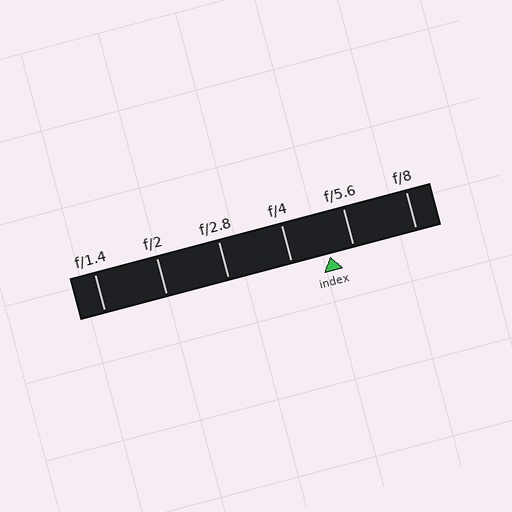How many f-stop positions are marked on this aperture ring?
There are 6 f-stop positions marked.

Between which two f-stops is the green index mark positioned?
The index mark is between f/4 and f/5.6.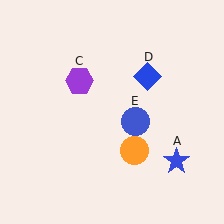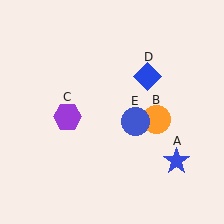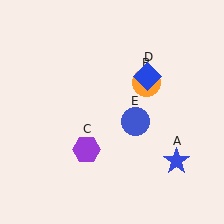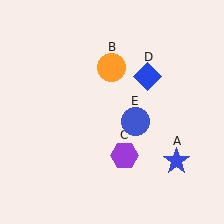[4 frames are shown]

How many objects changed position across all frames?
2 objects changed position: orange circle (object B), purple hexagon (object C).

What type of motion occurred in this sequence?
The orange circle (object B), purple hexagon (object C) rotated counterclockwise around the center of the scene.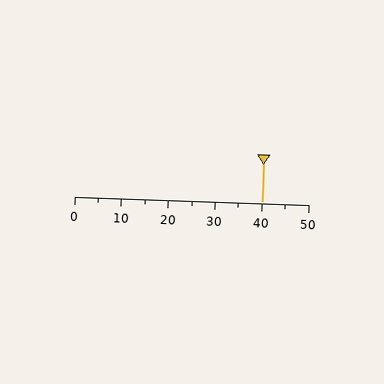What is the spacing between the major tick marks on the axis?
The major ticks are spaced 10 apart.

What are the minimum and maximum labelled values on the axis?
The axis runs from 0 to 50.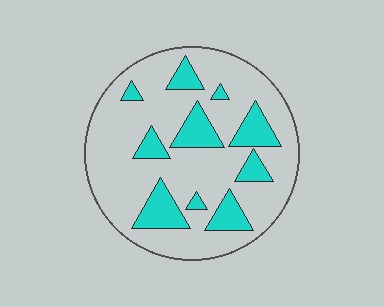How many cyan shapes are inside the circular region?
10.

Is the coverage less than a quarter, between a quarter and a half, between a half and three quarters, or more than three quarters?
Less than a quarter.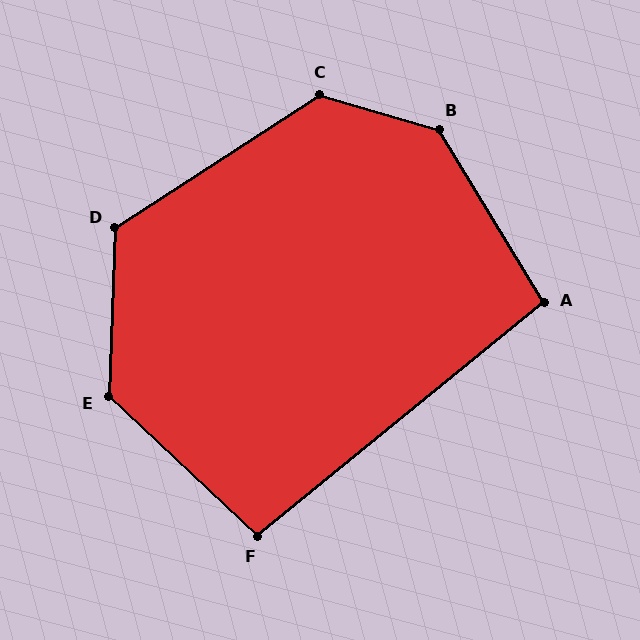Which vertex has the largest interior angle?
B, at approximately 137 degrees.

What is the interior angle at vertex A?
Approximately 98 degrees (obtuse).